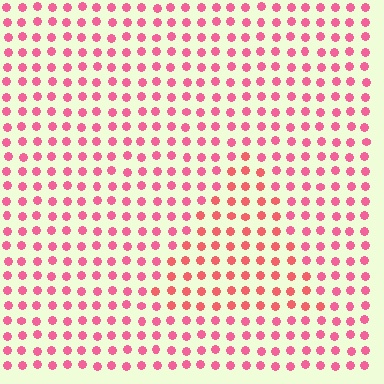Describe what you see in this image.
The image is filled with small pink elements in a uniform arrangement. A triangle-shaped region is visible where the elements are tinted to a slightly different hue, forming a subtle color boundary.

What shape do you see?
I see a triangle.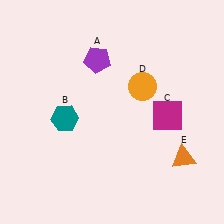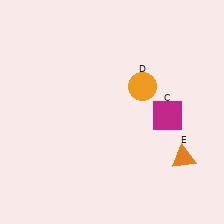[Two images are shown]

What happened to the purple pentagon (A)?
The purple pentagon (A) was removed in Image 2. It was in the top-left area of Image 1.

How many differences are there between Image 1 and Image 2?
There are 2 differences between the two images.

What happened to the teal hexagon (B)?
The teal hexagon (B) was removed in Image 2. It was in the bottom-left area of Image 1.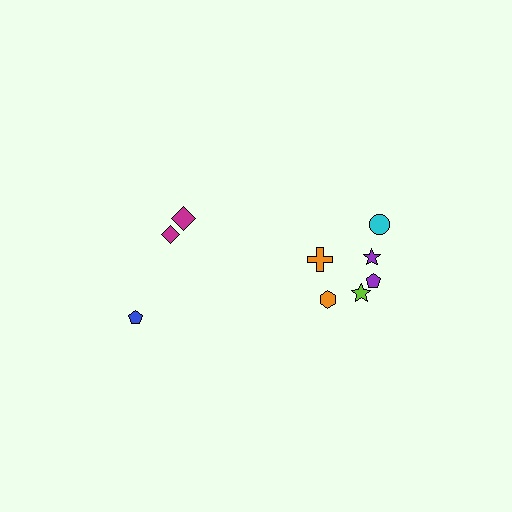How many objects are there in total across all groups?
There are 9 objects.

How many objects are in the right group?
There are 6 objects.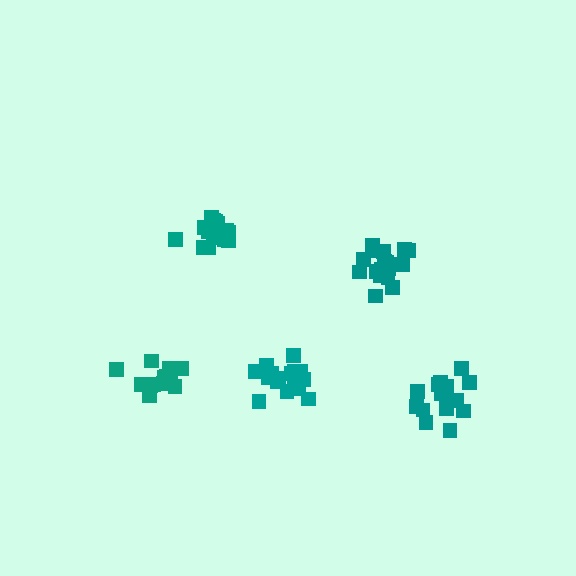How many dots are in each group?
Group 1: 15 dots, Group 2: 20 dots, Group 3: 14 dots, Group 4: 18 dots, Group 5: 15 dots (82 total).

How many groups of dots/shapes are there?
There are 5 groups.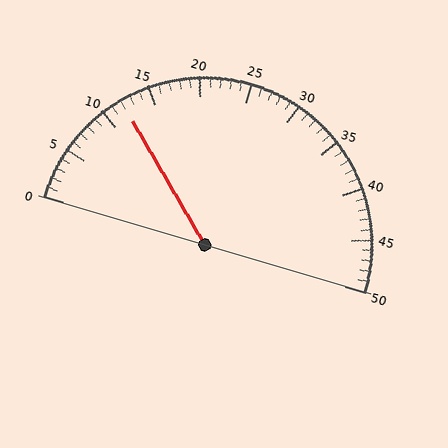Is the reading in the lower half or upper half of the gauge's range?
The reading is in the lower half of the range (0 to 50).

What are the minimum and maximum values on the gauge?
The gauge ranges from 0 to 50.